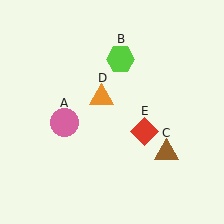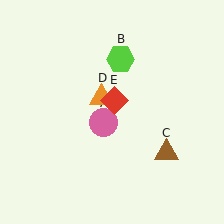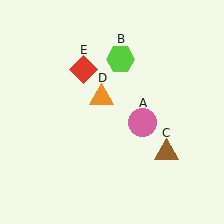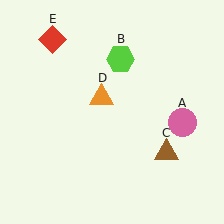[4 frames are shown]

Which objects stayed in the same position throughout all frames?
Lime hexagon (object B) and brown triangle (object C) and orange triangle (object D) remained stationary.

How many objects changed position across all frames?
2 objects changed position: pink circle (object A), red diamond (object E).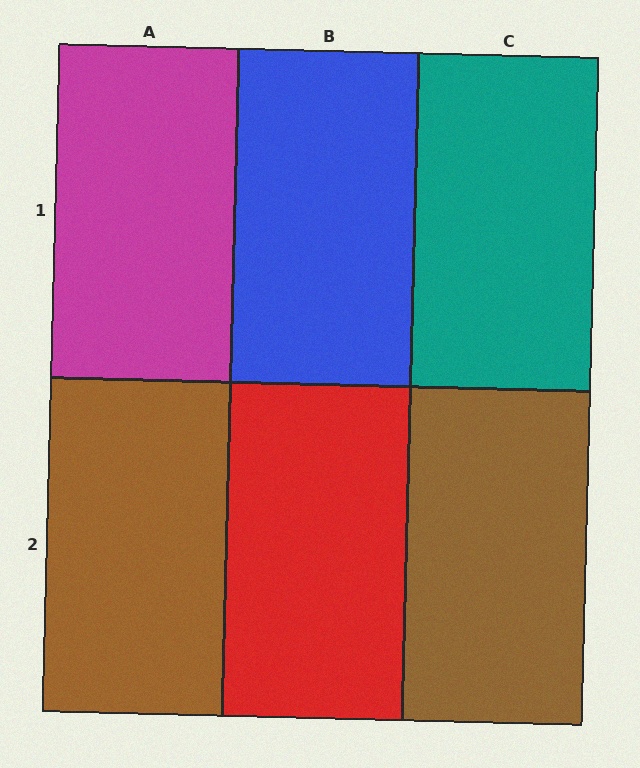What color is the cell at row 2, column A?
Brown.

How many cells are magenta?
1 cell is magenta.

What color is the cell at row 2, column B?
Red.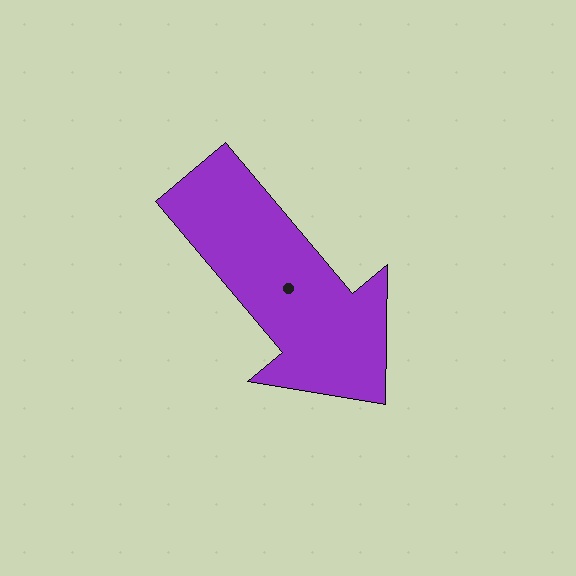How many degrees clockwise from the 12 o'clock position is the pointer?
Approximately 140 degrees.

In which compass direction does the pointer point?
Southeast.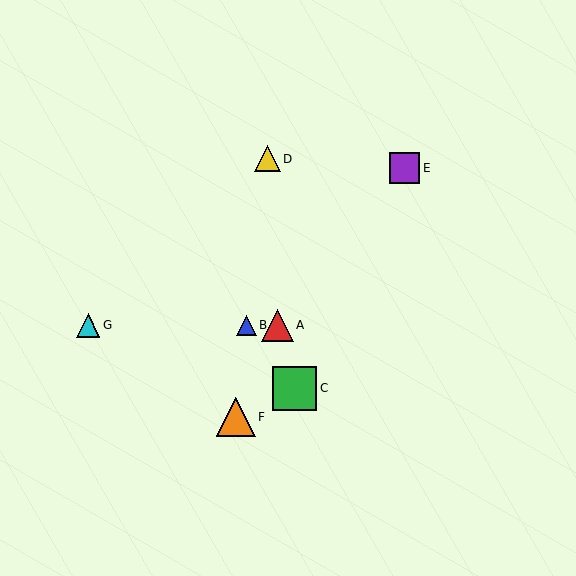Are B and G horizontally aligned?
Yes, both are at y≈325.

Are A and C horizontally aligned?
No, A is at y≈325 and C is at y≈388.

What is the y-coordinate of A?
Object A is at y≈325.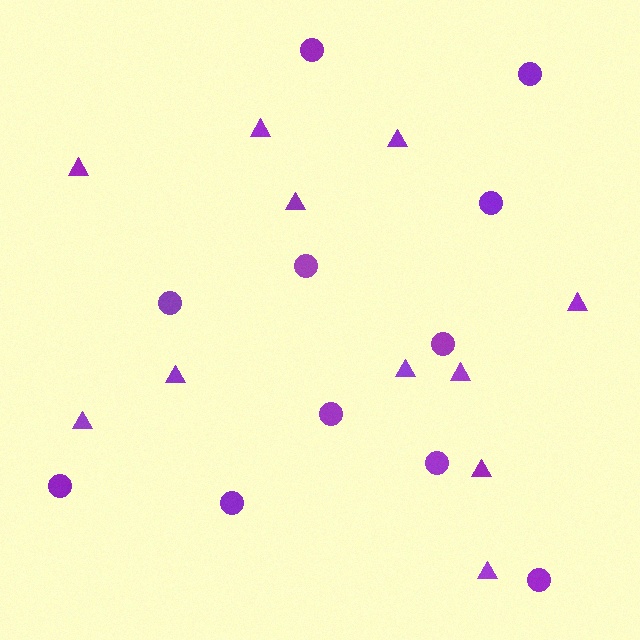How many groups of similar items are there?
There are 2 groups: one group of circles (11) and one group of triangles (11).